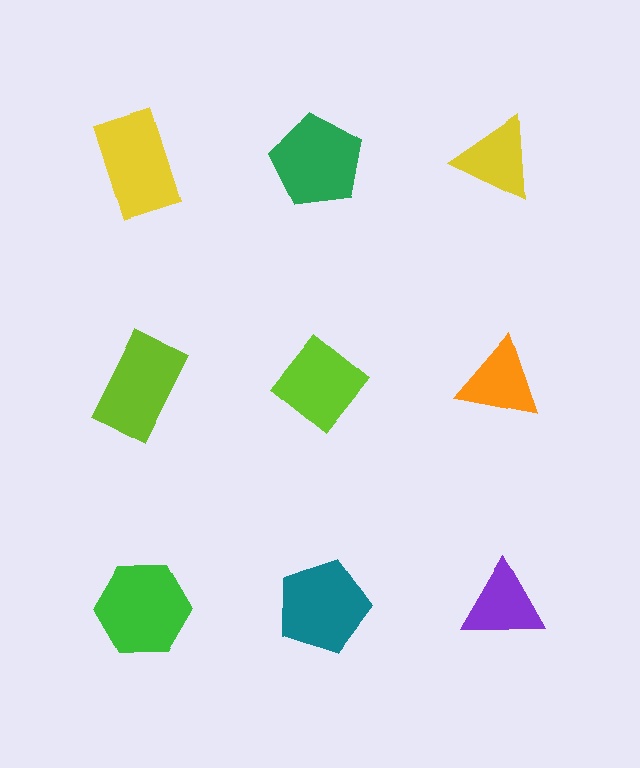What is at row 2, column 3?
An orange triangle.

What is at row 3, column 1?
A green hexagon.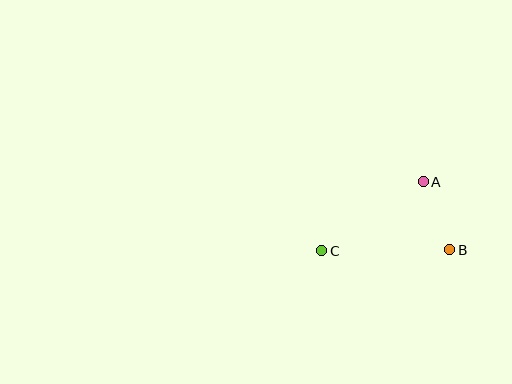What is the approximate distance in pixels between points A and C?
The distance between A and C is approximately 123 pixels.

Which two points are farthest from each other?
Points B and C are farthest from each other.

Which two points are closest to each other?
Points A and B are closest to each other.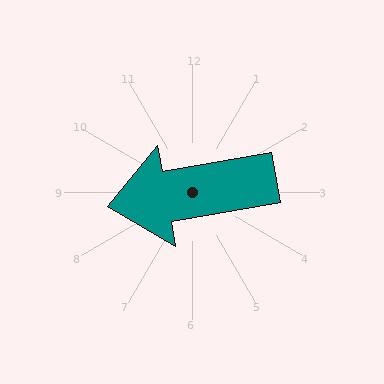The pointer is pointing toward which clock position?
Roughly 9 o'clock.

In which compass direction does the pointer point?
West.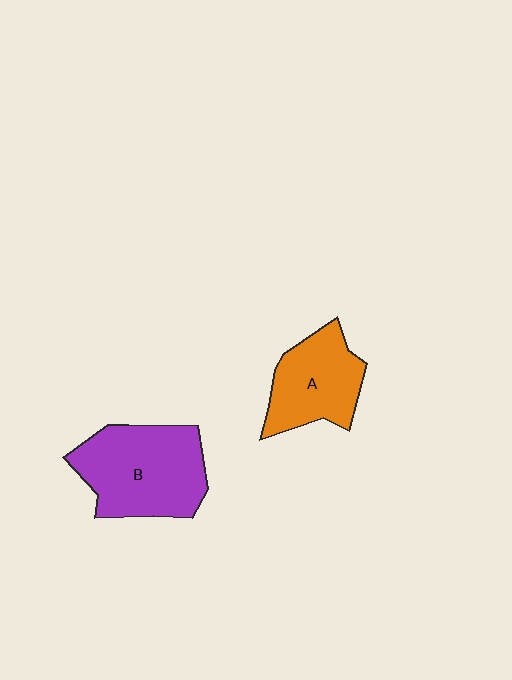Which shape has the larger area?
Shape B (purple).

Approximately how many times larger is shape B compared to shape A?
Approximately 1.4 times.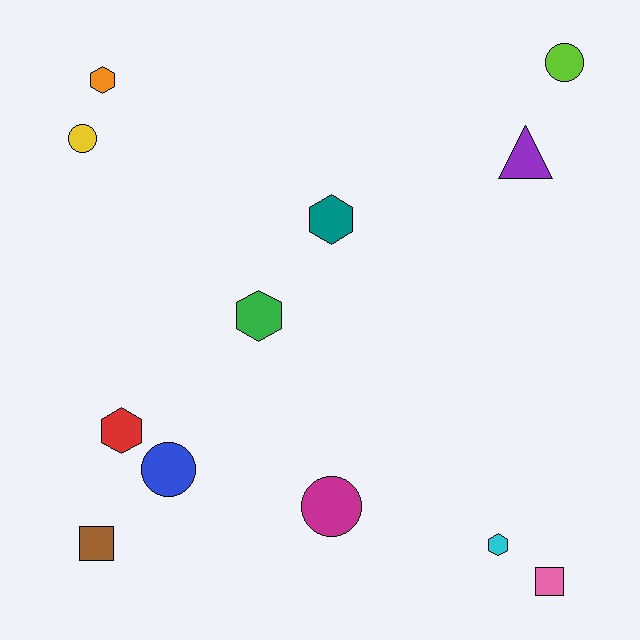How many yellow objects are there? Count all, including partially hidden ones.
There is 1 yellow object.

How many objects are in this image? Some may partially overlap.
There are 12 objects.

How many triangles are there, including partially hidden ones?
There is 1 triangle.